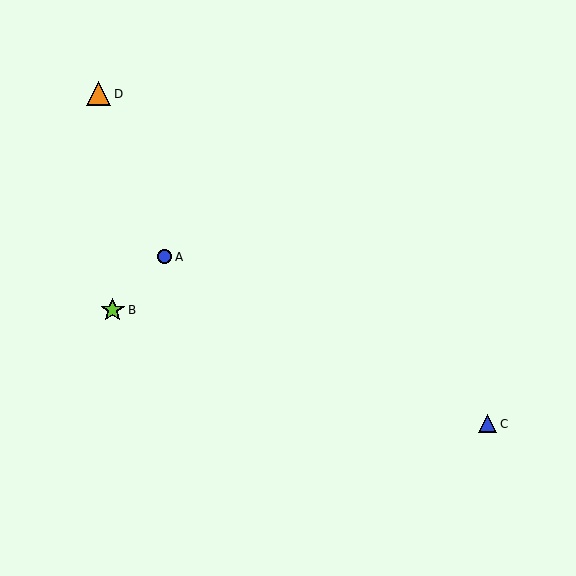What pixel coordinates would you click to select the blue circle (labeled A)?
Click at (164, 257) to select the blue circle A.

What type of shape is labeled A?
Shape A is a blue circle.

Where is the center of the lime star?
The center of the lime star is at (113, 310).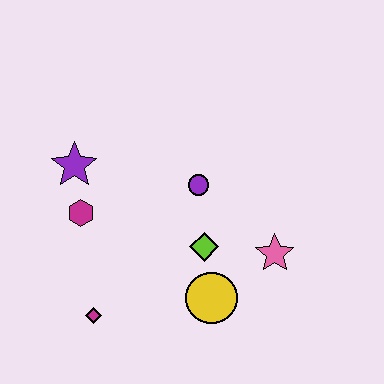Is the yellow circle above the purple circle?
No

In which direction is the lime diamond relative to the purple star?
The lime diamond is to the right of the purple star.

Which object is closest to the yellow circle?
The lime diamond is closest to the yellow circle.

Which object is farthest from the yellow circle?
The purple star is farthest from the yellow circle.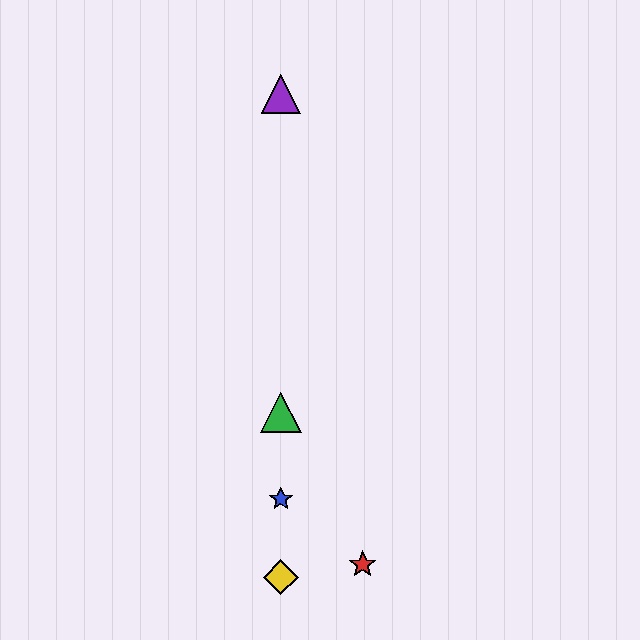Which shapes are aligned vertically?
The blue star, the green triangle, the yellow diamond, the purple triangle are aligned vertically.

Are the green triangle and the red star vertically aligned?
No, the green triangle is at x≈281 and the red star is at x≈363.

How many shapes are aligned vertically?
4 shapes (the blue star, the green triangle, the yellow diamond, the purple triangle) are aligned vertically.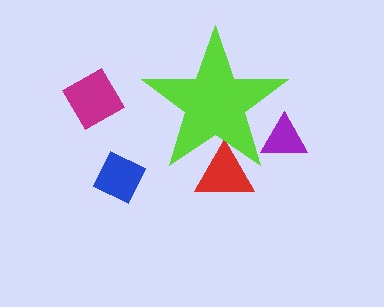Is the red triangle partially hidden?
Yes, the red triangle is partially hidden behind the lime star.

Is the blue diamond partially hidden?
No, the blue diamond is fully visible.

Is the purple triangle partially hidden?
Yes, the purple triangle is partially hidden behind the lime star.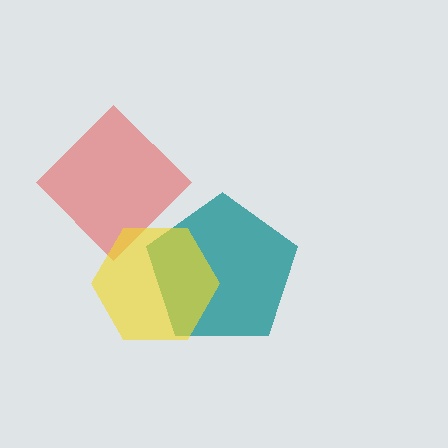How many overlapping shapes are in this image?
There are 3 overlapping shapes in the image.